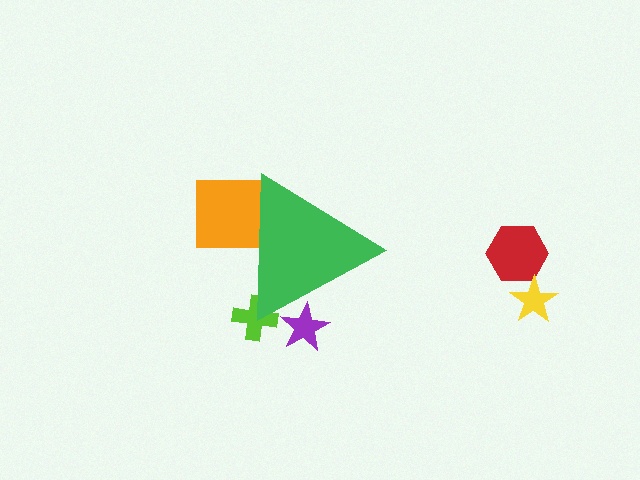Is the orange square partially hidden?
Yes, the orange square is partially hidden behind the green triangle.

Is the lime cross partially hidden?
Yes, the lime cross is partially hidden behind the green triangle.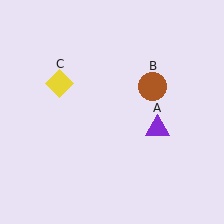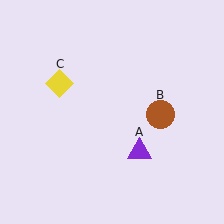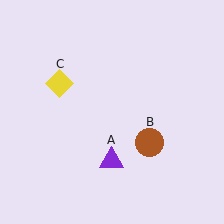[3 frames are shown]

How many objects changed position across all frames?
2 objects changed position: purple triangle (object A), brown circle (object B).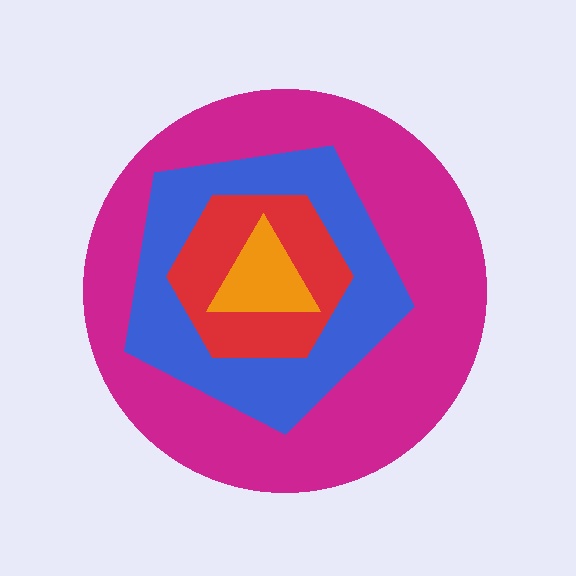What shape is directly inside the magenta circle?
The blue pentagon.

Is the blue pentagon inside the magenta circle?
Yes.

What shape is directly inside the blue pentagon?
The red hexagon.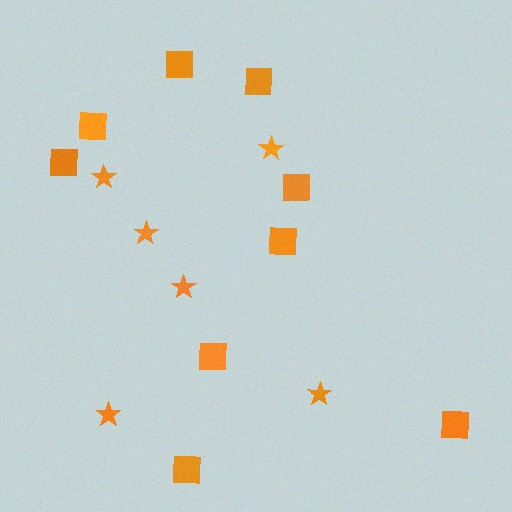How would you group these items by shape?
There are 2 groups: one group of squares (9) and one group of stars (6).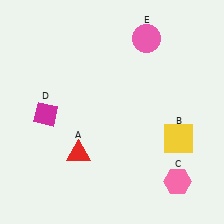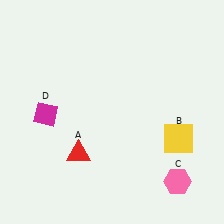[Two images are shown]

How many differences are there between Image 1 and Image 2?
There is 1 difference between the two images.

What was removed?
The pink circle (E) was removed in Image 2.